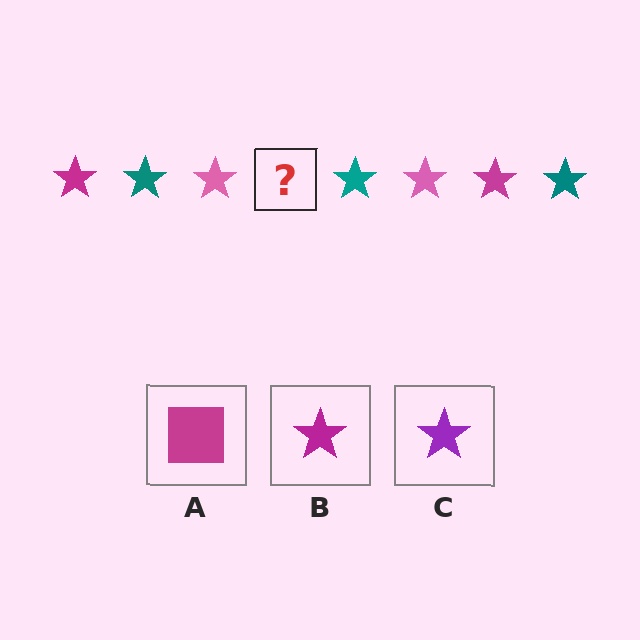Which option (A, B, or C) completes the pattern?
B.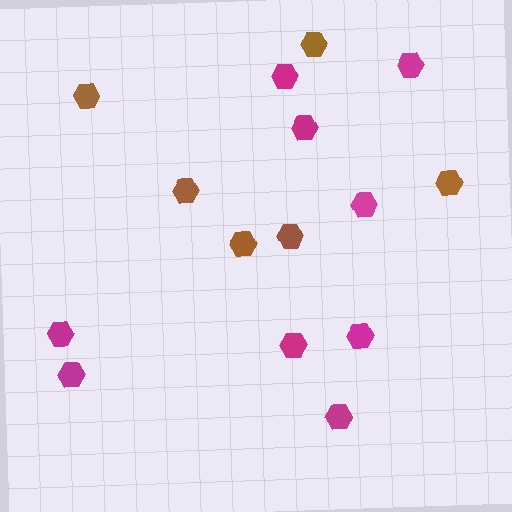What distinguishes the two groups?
There are 2 groups: one group of magenta hexagons (9) and one group of brown hexagons (6).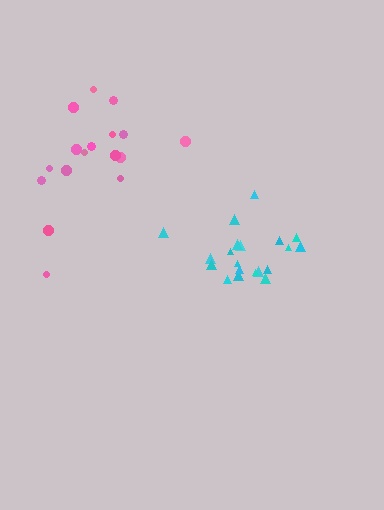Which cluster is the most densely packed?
Cyan.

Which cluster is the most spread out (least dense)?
Pink.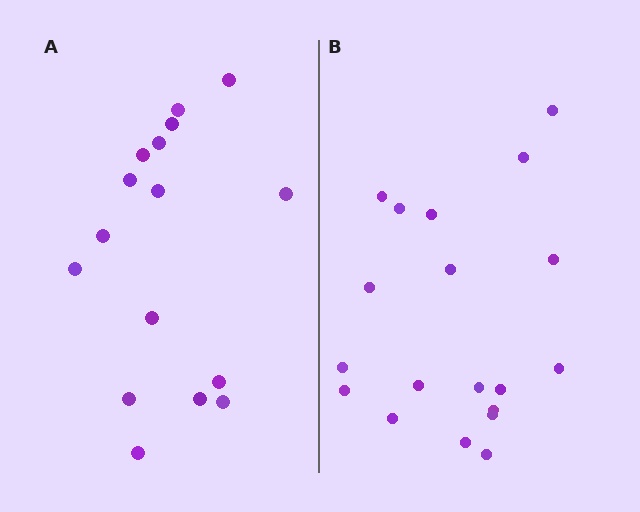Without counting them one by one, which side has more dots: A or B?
Region B (the right region) has more dots.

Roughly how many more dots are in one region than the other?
Region B has just a few more — roughly 2 or 3 more dots than region A.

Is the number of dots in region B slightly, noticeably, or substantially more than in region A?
Region B has only slightly more — the two regions are fairly close. The ratio is roughly 1.2 to 1.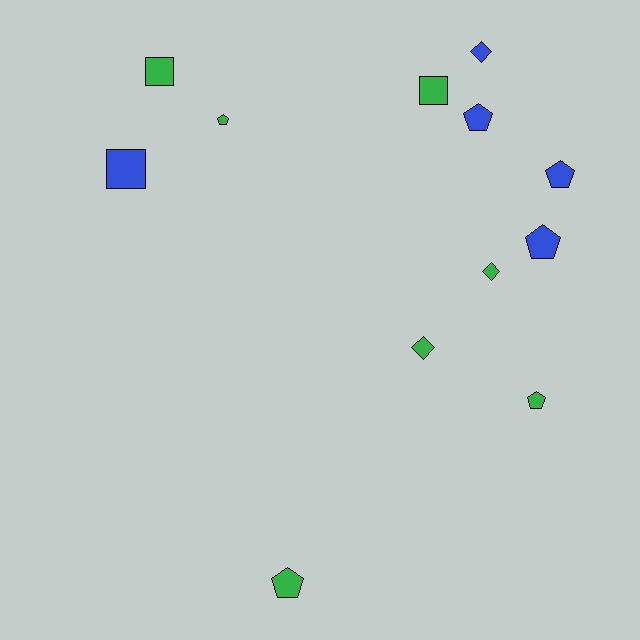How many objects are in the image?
There are 12 objects.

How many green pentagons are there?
There are 3 green pentagons.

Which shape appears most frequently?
Pentagon, with 6 objects.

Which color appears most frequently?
Green, with 7 objects.